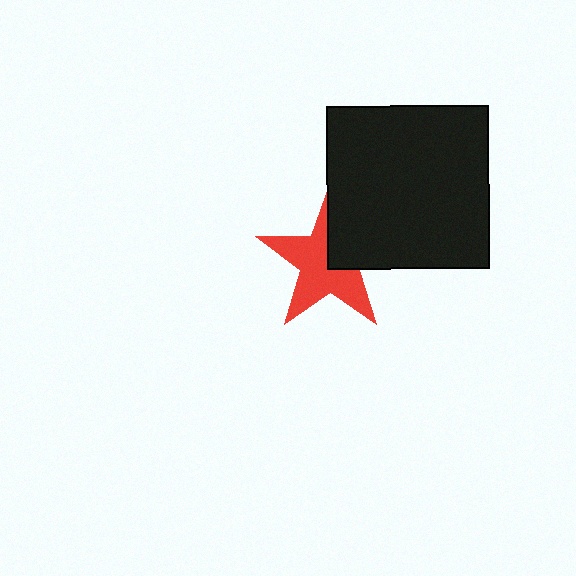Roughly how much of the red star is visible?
Most of it is visible (roughly 65%).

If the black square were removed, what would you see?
You would see the complete red star.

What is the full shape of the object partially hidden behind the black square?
The partially hidden object is a red star.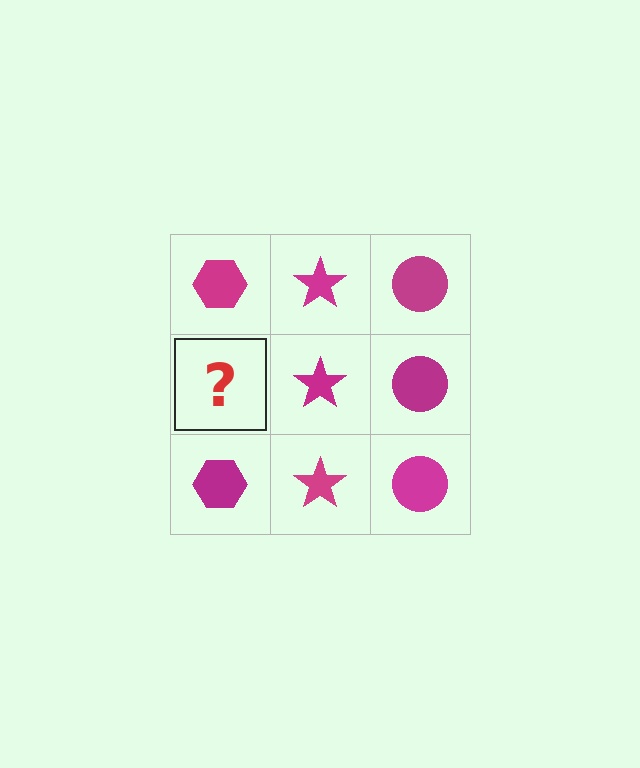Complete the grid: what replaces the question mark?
The question mark should be replaced with a magenta hexagon.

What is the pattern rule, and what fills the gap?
The rule is that each column has a consistent shape. The gap should be filled with a magenta hexagon.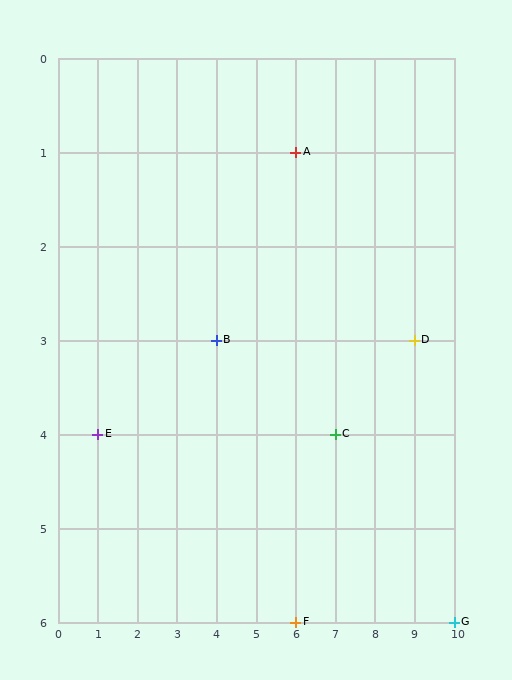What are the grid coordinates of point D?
Point D is at grid coordinates (9, 3).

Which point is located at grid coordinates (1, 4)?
Point E is at (1, 4).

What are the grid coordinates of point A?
Point A is at grid coordinates (6, 1).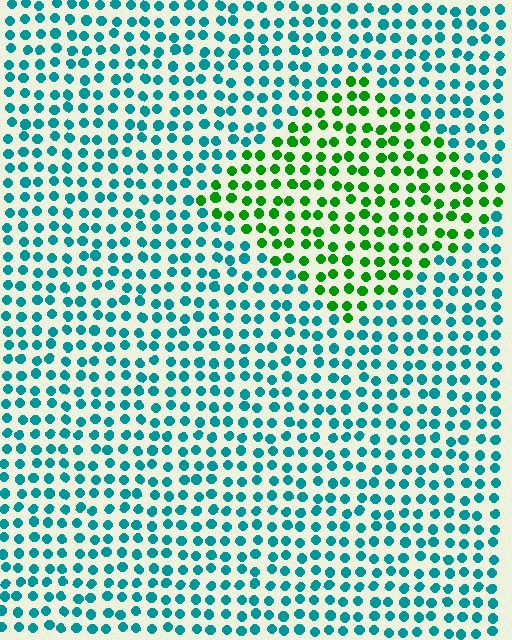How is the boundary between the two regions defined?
The boundary is defined purely by a slight shift in hue (about 57 degrees). Spacing, size, and orientation are identical on both sides.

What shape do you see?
I see a diamond.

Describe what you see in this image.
The image is filled with small teal elements in a uniform arrangement. A diamond-shaped region is visible where the elements are tinted to a slightly different hue, forming a subtle color boundary.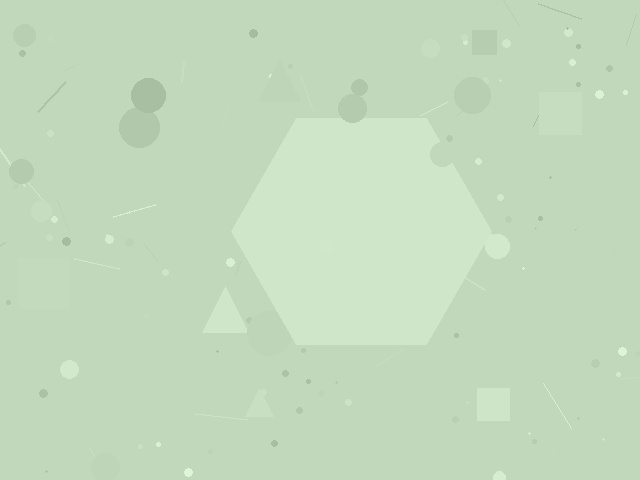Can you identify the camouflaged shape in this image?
The camouflaged shape is a hexagon.